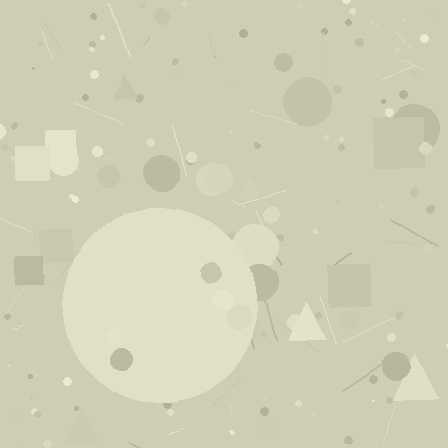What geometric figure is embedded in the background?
A circle is embedded in the background.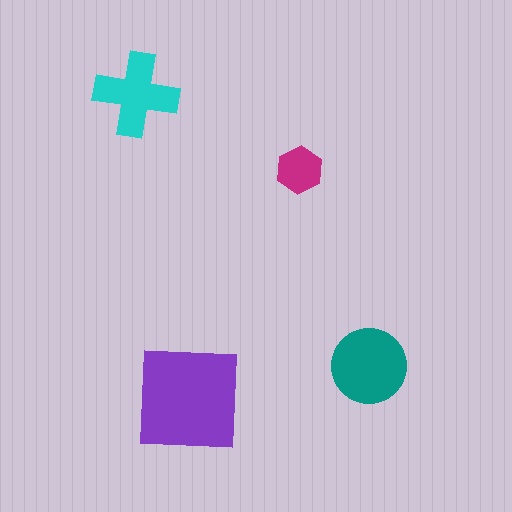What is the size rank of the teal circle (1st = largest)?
2nd.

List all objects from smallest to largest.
The magenta hexagon, the cyan cross, the teal circle, the purple square.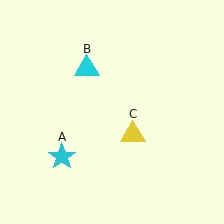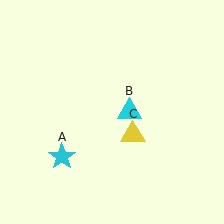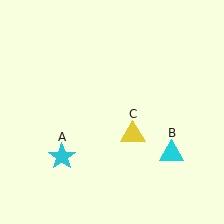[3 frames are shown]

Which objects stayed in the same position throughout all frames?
Cyan star (object A) and yellow triangle (object C) remained stationary.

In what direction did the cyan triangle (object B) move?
The cyan triangle (object B) moved down and to the right.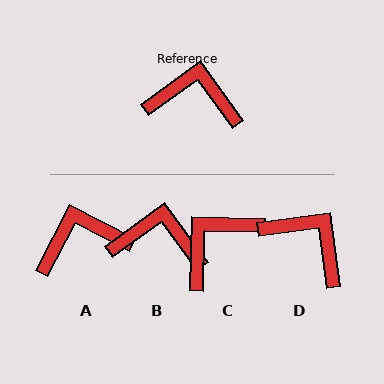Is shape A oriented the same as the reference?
No, it is off by about 26 degrees.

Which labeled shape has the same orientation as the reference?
B.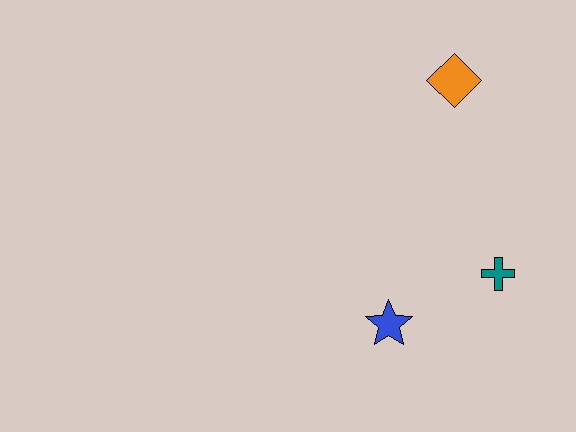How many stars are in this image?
There is 1 star.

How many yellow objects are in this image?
There are no yellow objects.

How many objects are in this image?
There are 3 objects.